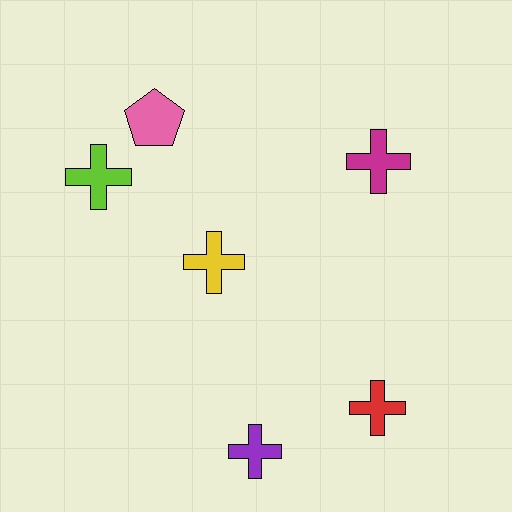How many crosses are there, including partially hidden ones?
There are 5 crosses.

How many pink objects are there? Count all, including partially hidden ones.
There is 1 pink object.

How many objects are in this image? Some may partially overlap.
There are 6 objects.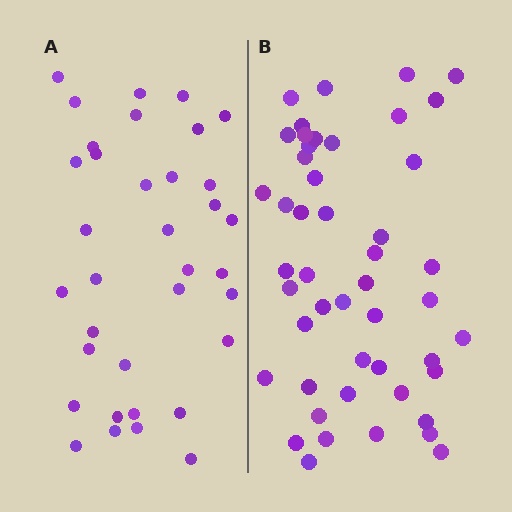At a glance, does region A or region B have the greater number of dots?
Region B (the right region) has more dots.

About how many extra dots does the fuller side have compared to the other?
Region B has approximately 15 more dots than region A.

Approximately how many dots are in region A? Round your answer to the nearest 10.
About 40 dots. (The exact count is 35, which rounds to 40.)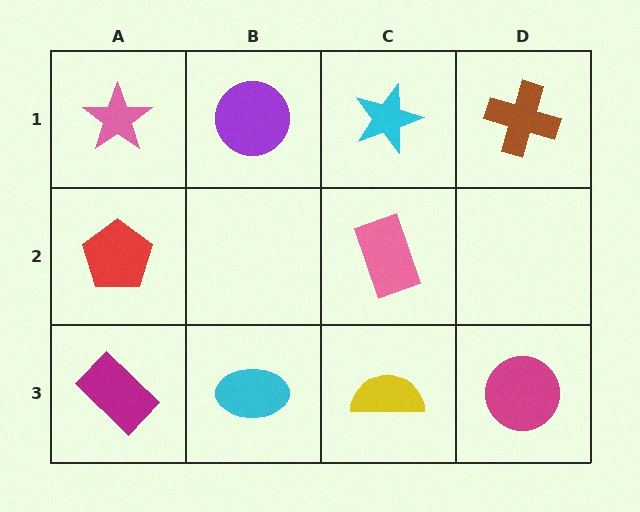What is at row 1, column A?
A pink star.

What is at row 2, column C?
A pink rectangle.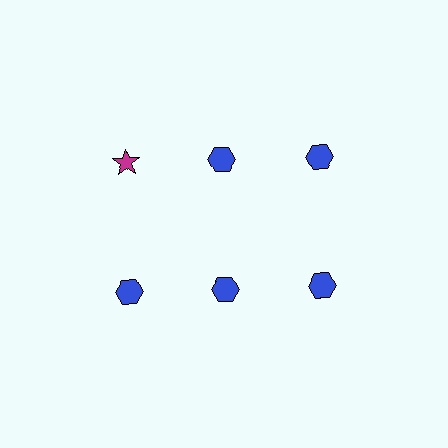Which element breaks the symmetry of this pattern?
The magenta star in the top row, leftmost column breaks the symmetry. All other shapes are blue hexagons.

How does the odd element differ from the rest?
It differs in both color (magenta instead of blue) and shape (star instead of hexagon).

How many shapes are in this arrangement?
There are 6 shapes arranged in a grid pattern.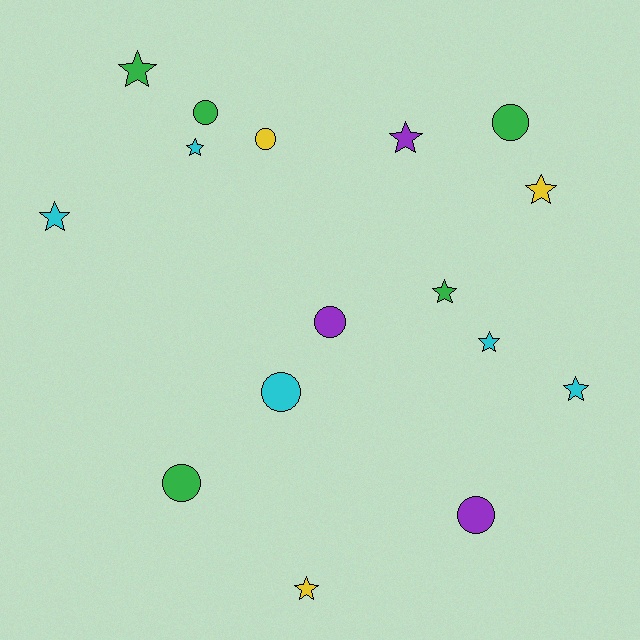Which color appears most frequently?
Green, with 5 objects.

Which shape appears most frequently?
Star, with 9 objects.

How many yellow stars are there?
There are 2 yellow stars.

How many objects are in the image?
There are 16 objects.